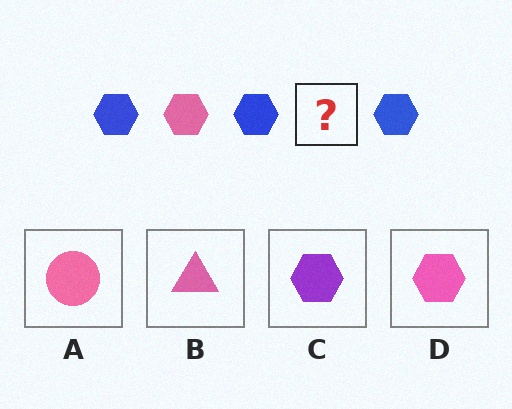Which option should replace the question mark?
Option D.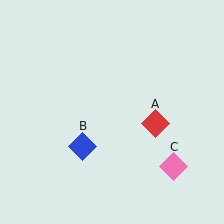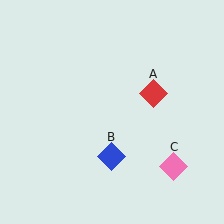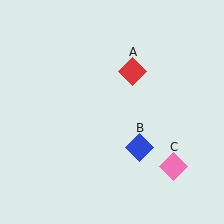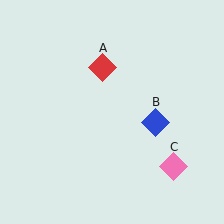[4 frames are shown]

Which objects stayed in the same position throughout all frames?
Pink diamond (object C) remained stationary.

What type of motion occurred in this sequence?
The red diamond (object A), blue diamond (object B) rotated counterclockwise around the center of the scene.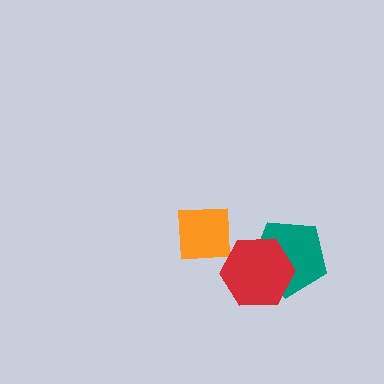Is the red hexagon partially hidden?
No, no other shape covers it.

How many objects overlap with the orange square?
0 objects overlap with the orange square.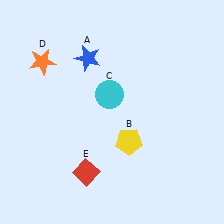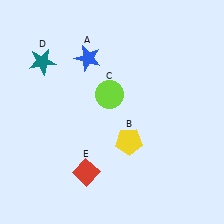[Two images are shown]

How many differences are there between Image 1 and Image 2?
There are 2 differences between the two images.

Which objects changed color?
C changed from cyan to lime. D changed from orange to teal.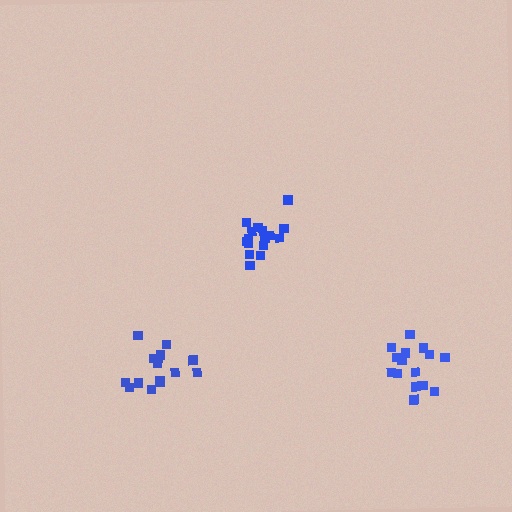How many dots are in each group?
Group 1: 15 dots, Group 2: 16 dots, Group 3: 16 dots (47 total).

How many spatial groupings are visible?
There are 3 spatial groupings.